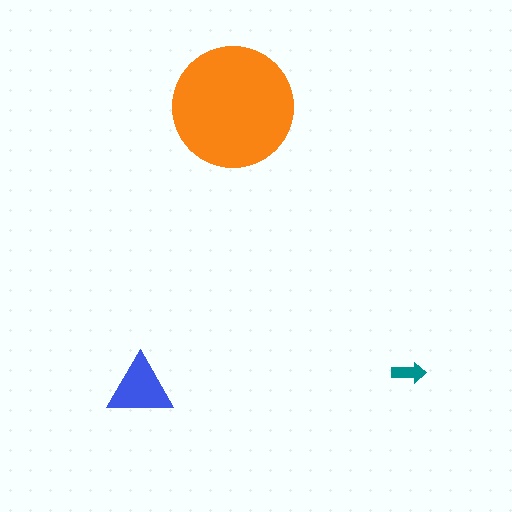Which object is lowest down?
The blue triangle is bottommost.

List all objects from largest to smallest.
The orange circle, the blue triangle, the teal arrow.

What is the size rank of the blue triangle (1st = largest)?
2nd.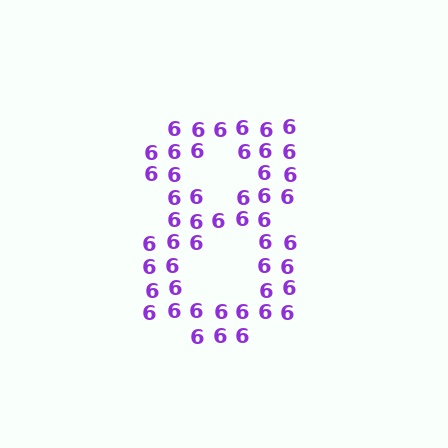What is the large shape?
The large shape is the digit 8.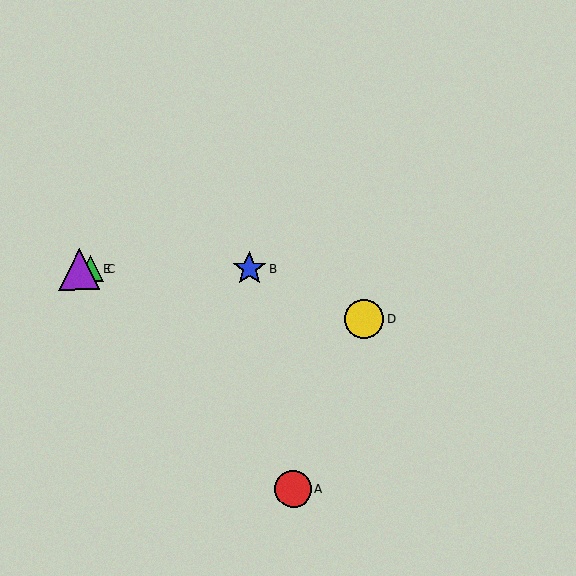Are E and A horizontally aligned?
No, E is at y≈269 and A is at y≈489.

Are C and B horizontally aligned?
Yes, both are at y≈269.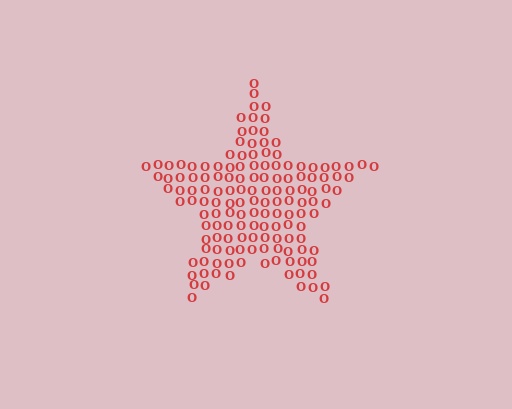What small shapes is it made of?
It is made of small letter O's.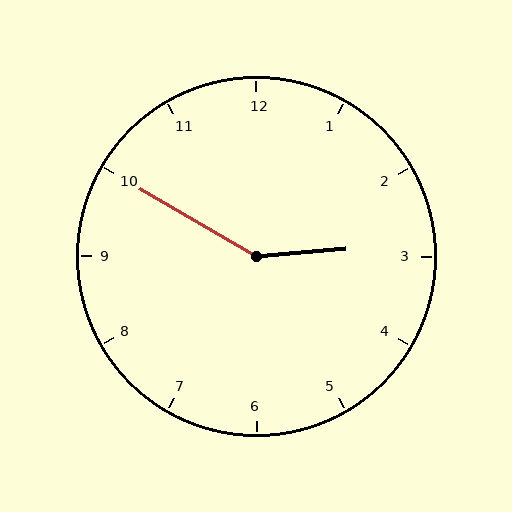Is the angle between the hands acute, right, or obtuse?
It is obtuse.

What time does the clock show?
2:50.